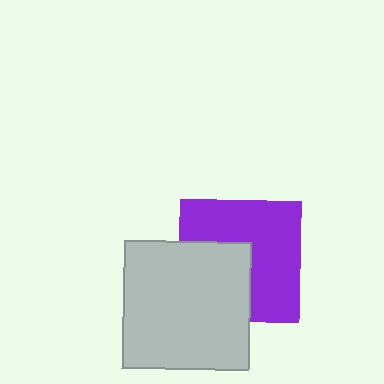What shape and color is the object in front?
The object in front is a light gray square.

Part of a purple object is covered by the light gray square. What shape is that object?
It is a square.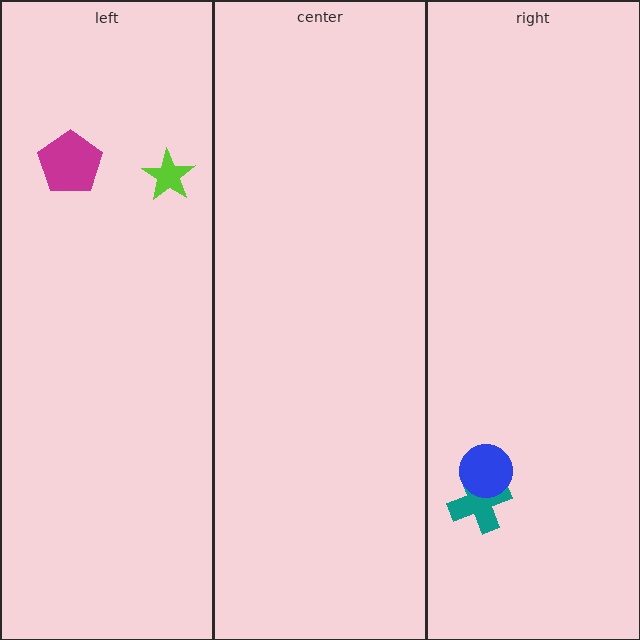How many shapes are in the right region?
2.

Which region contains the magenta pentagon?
The left region.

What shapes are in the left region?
The magenta pentagon, the lime star.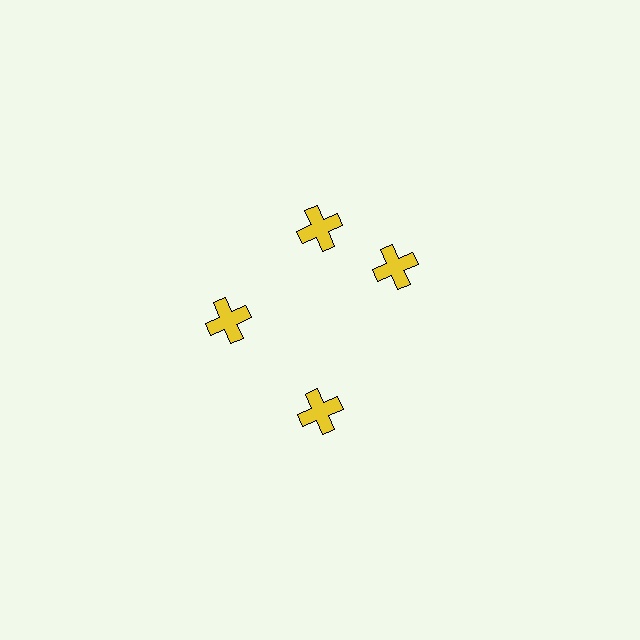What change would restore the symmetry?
The symmetry would be restored by rotating it back into even spacing with its neighbors so that all 4 crosses sit at equal angles and equal distance from the center.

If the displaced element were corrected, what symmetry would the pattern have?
It would have 4-fold rotational symmetry — the pattern would map onto itself every 90 degrees.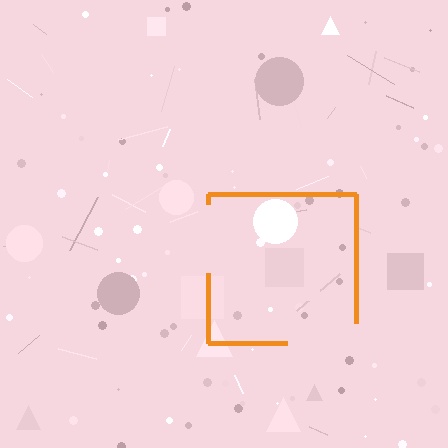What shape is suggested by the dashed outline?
The dashed outline suggests a square.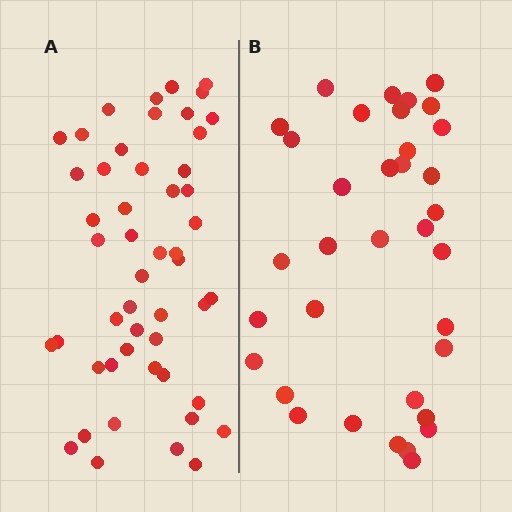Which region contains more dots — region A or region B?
Region A (the left region) has more dots.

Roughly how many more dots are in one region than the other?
Region A has approximately 15 more dots than region B.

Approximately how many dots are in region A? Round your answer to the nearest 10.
About 50 dots.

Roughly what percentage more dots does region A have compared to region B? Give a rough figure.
About 45% more.